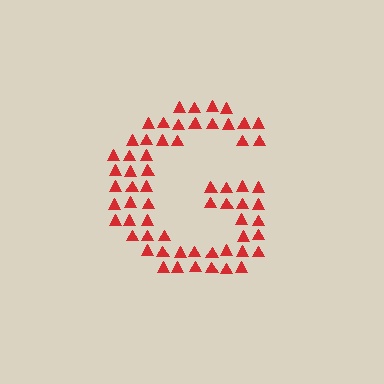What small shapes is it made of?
It is made of small triangles.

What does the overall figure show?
The overall figure shows the letter G.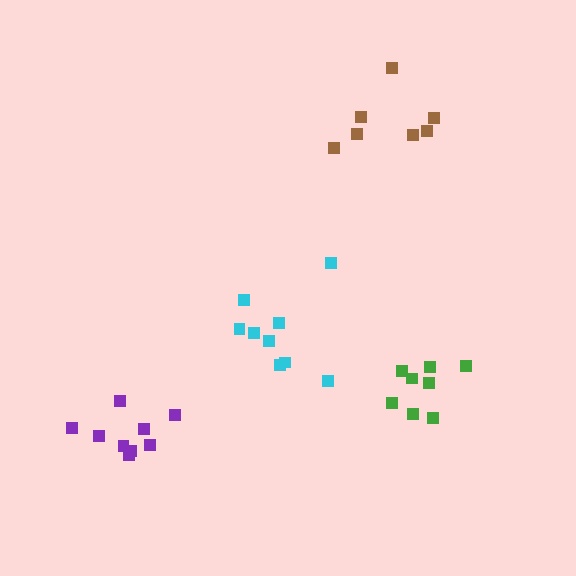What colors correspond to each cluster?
The clusters are colored: brown, green, cyan, purple.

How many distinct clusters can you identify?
There are 4 distinct clusters.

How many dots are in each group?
Group 1: 7 dots, Group 2: 8 dots, Group 3: 9 dots, Group 4: 9 dots (33 total).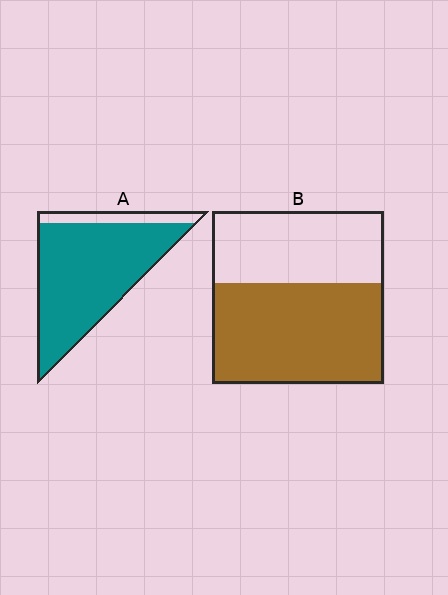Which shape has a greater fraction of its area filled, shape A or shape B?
Shape A.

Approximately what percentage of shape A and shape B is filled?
A is approximately 85% and B is approximately 60%.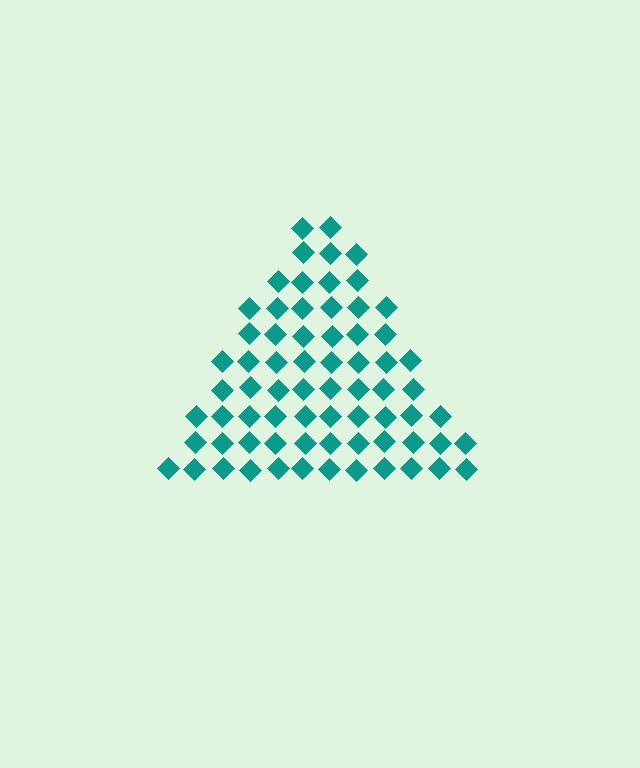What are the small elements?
The small elements are diamonds.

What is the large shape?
The large shape is a triangle.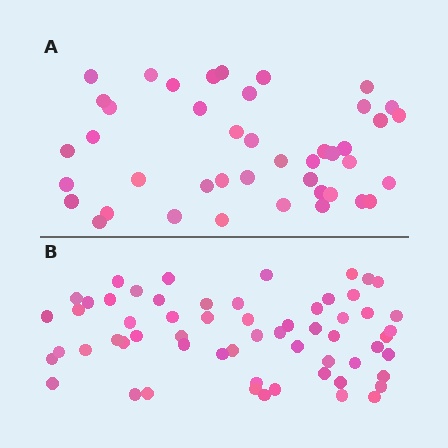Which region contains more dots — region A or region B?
Region B (the bottom region) has more dots.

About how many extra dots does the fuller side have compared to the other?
Region B has approximately 15 more dots than region A.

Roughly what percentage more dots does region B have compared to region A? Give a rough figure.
About 40% more.